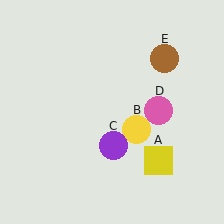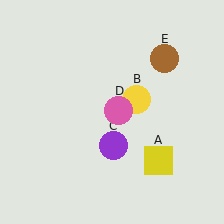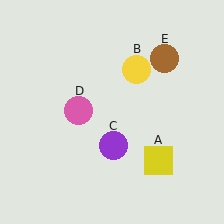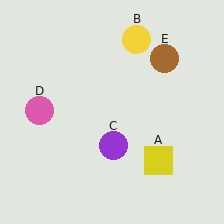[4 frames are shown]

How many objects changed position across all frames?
2 objects changed position: yellow circle (object B), pink circle (object D).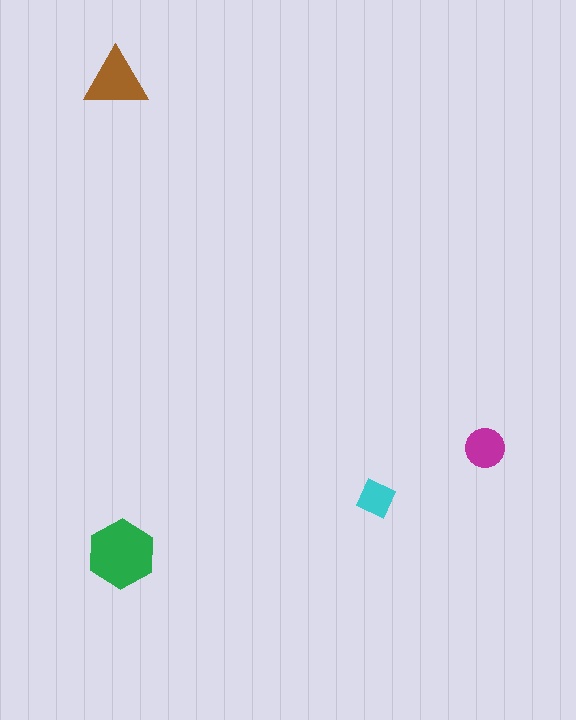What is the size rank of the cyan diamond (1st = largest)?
4th.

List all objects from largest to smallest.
The green hexagon, the brown triangle, the magenta circle, the cyan diamond.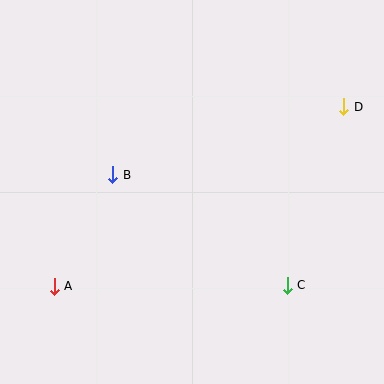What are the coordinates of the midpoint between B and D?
The midpoint between B and D is at (228, 141).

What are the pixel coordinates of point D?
Point D is at (344, 107).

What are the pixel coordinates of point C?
Point C is at (287, 285).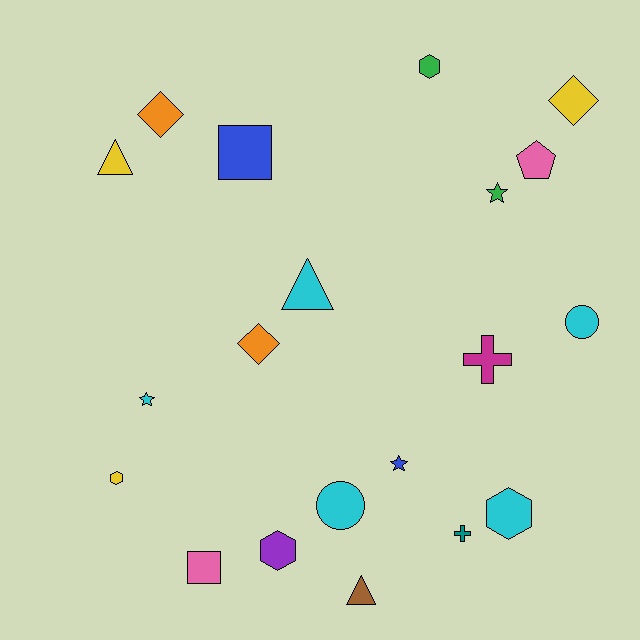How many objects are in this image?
There are 20 objects.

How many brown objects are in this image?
There is 1 brown object.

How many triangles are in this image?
There are 3 triangles.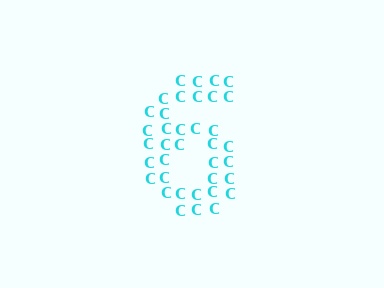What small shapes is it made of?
It is made of small letter C's.